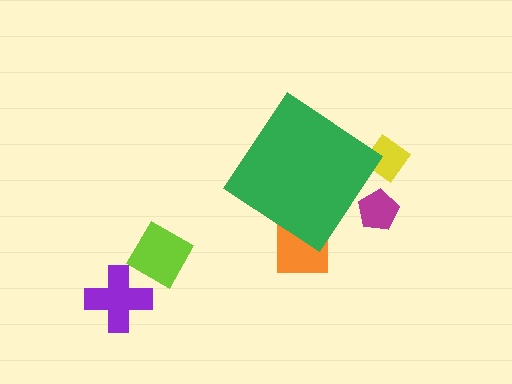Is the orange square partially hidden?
Yes, the orange square is partially hidden behind the green diamond.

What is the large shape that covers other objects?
A green diamond.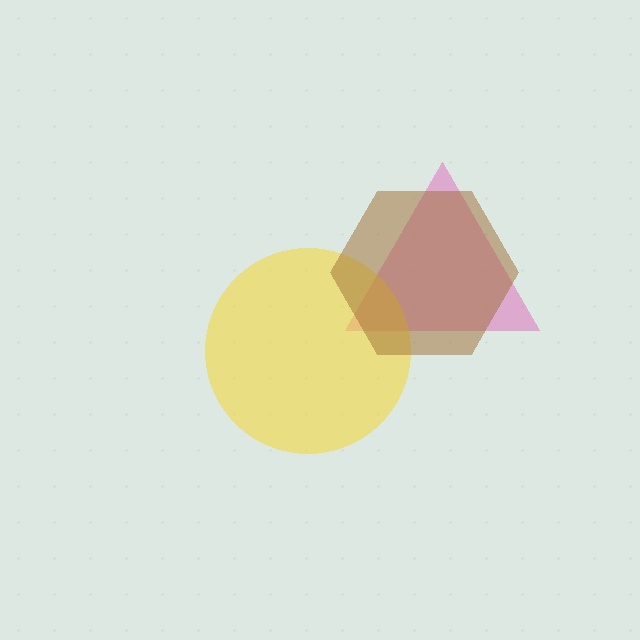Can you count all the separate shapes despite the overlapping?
Yes, there are 3 separate shapes.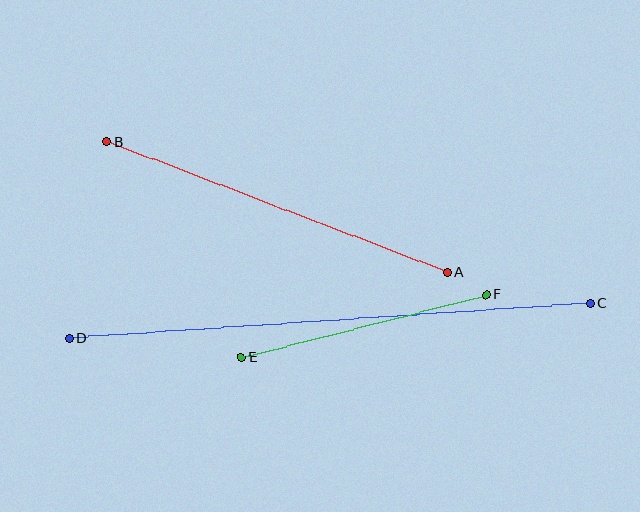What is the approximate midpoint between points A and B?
The midpoint is at approximately (277, 207) pixels.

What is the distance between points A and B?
The distance is approximately 365 pixels.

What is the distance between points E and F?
The distance is approximately 252 pixels.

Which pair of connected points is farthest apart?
Points C and D are farthest apart.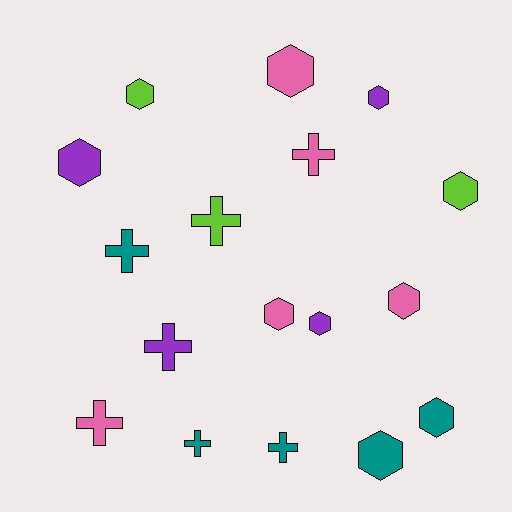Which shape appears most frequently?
Hexagon, with 10 objects.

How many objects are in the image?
There are 17 objects.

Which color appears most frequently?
Pink, with 5 objects.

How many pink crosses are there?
There are 2 pink crosses.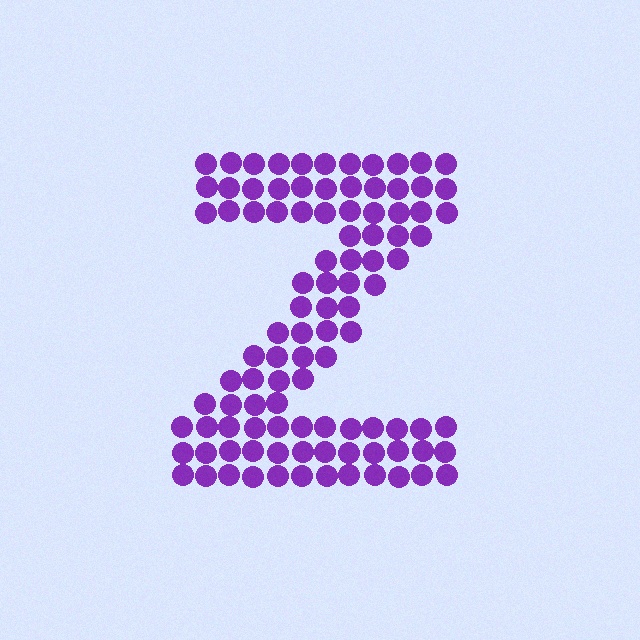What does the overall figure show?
The overall figure shows the letter Z.